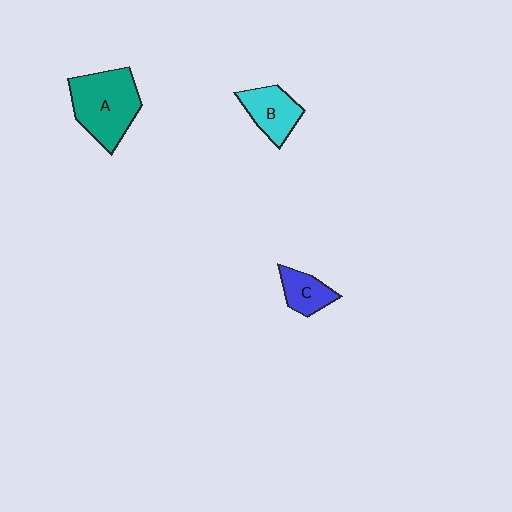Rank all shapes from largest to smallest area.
From largest to smallest: A (teal), B (cyan), C (blue).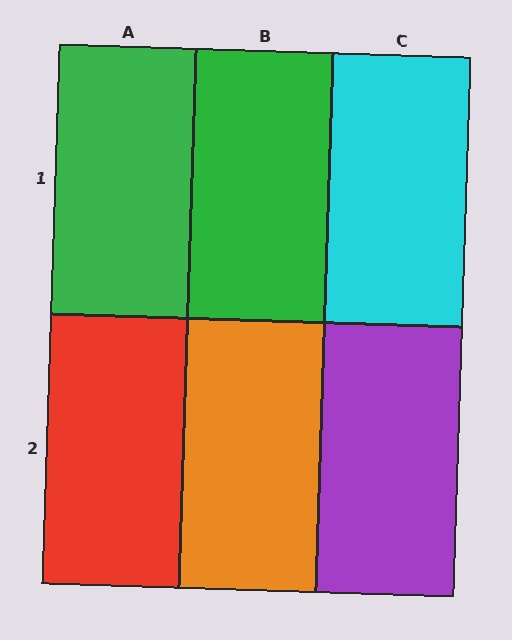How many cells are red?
1 cell is red.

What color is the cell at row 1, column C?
Cyan.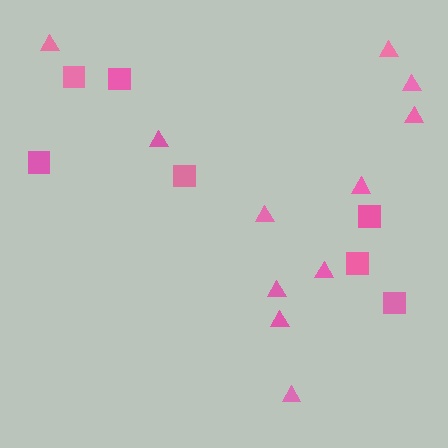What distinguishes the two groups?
There are 2 groups: one group of squares (7) and one group of triangles (11).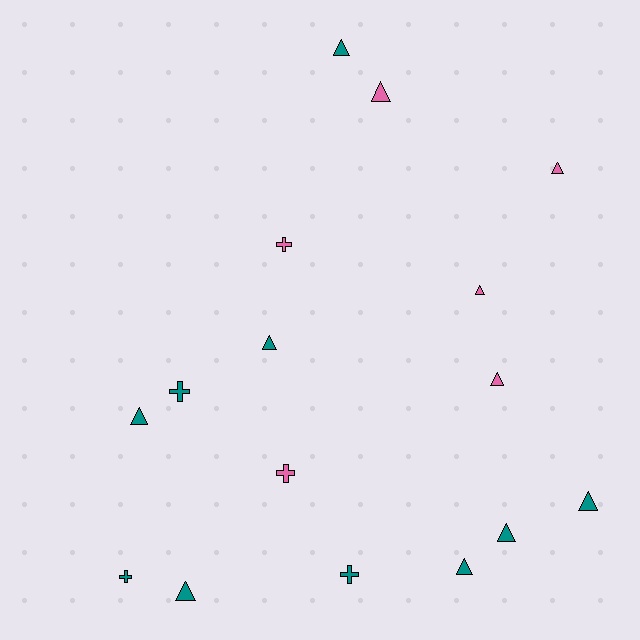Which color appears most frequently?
Teal, with 10 objects.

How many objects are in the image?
There are 16 objects.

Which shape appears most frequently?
Triangle, with 11 objects.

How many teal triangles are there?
There are 7 teal triangles.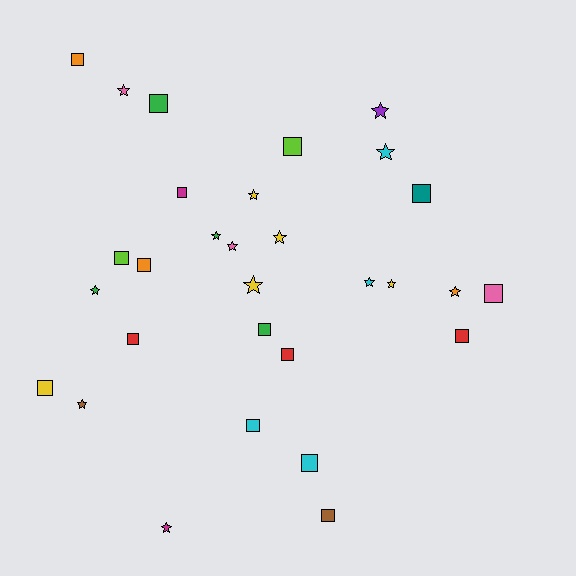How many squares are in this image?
There are 16 squares.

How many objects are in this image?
There are 30 objects.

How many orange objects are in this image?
There are 3 orange objects.